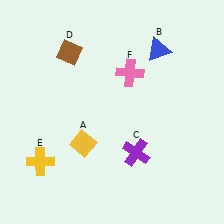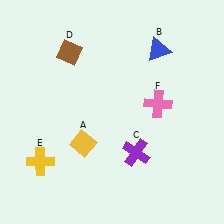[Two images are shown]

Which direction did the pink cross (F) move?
The pink cross (F) moved down.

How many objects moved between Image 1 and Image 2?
1 object moved between the two images.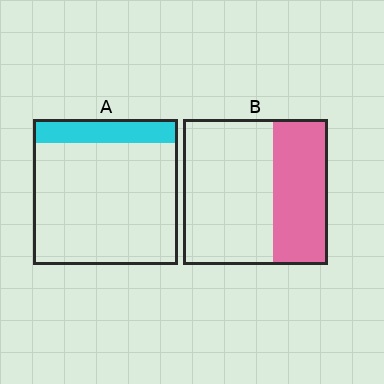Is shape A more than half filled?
No.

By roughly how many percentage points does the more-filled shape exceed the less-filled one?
By roughly 20 percentage points (B over A).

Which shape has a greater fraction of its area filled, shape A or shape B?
Shape B.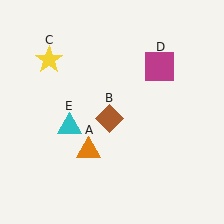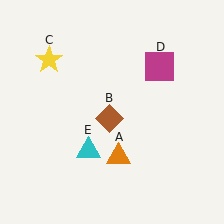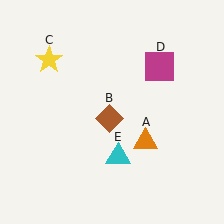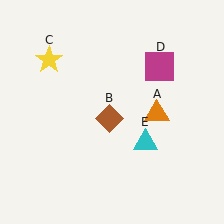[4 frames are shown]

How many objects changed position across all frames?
2 objects changed position: orange triangle (object A), cyan triangle (object E).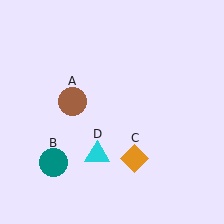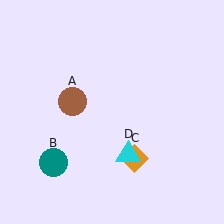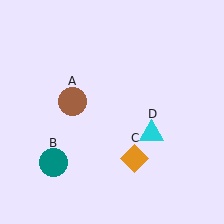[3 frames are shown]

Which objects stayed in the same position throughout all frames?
Brown circle (object A) and teal circle (object B) and orange diamond (object C) remained stationary.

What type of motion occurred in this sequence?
The cyan triangle (object D) rotated counterclockwise around the center of the scene.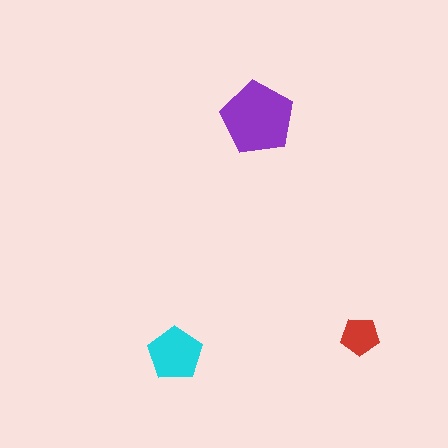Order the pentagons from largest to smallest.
the purple one, the cyan one, the red one.